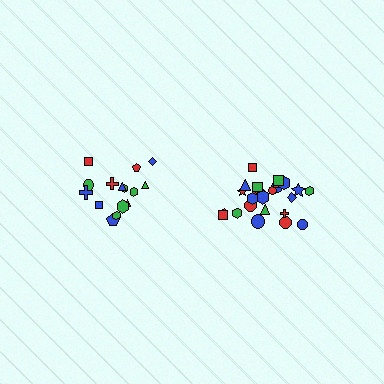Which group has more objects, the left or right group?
The right group.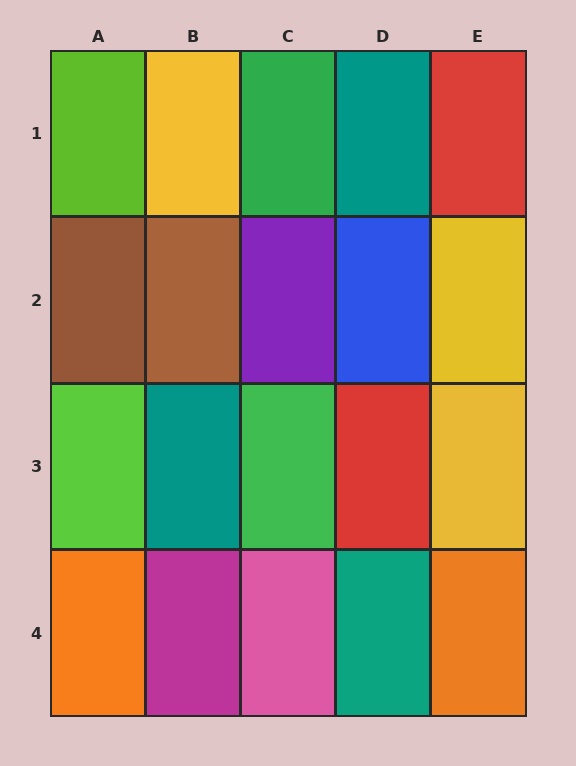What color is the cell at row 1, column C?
Green.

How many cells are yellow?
3 cells are yellow.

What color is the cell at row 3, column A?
Lime.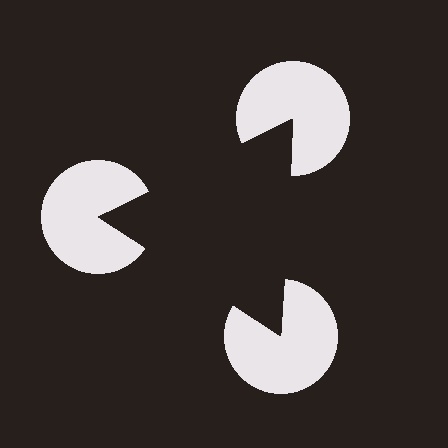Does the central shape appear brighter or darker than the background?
It typically appears slightly darker than the background, even though no actual brightness change is drawn.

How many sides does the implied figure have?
3 sides.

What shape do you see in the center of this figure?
An illusory triangle — its edges are inferred from the aligned wedge cuts in the pac-man discs, not physically drawn.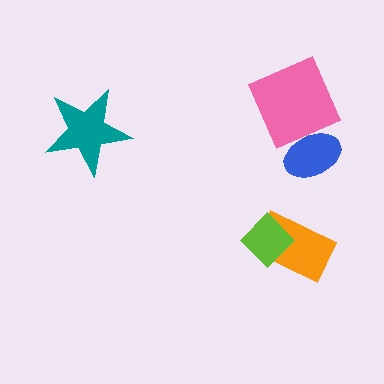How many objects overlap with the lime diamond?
1 object overlaps with the lime diamond.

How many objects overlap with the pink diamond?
1 object overlaps with the pink diamond.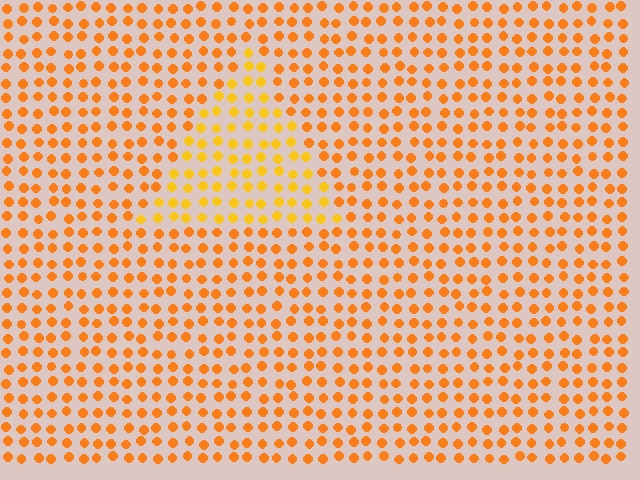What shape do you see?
I see a triangle.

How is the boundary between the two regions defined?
The boundary is defined purely by a slight shift in hue (about 20 degrees). Spacing, size, and orientation are identical on both sides.